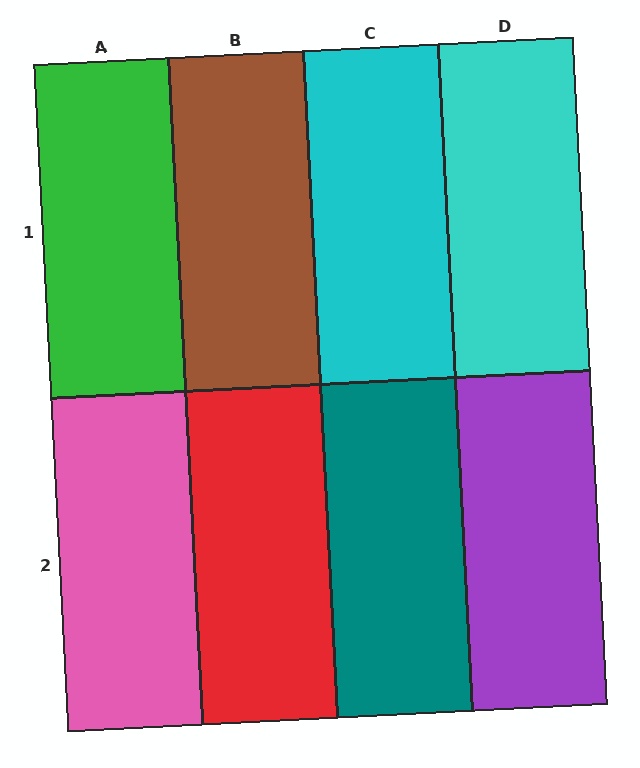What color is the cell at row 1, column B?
Brown.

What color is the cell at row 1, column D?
Cyan.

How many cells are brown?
1 cell is brown.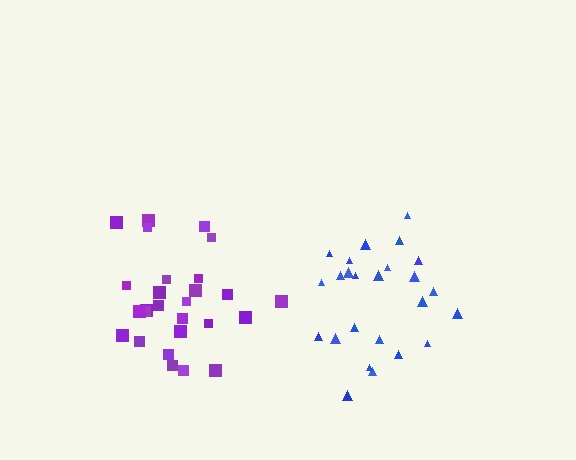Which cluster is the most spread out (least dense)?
Blue.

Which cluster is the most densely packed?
Purple.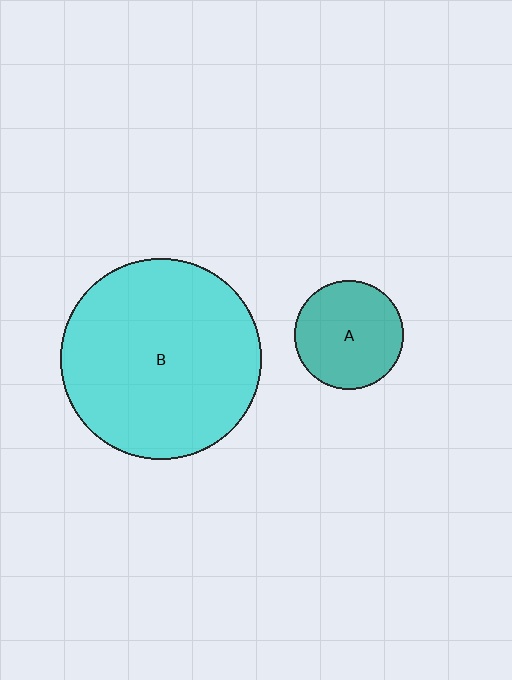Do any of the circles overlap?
No, none of the circles overlap.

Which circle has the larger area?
Circle B (cyan).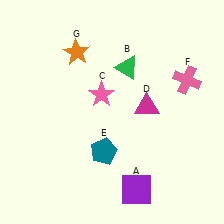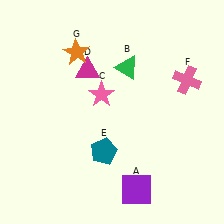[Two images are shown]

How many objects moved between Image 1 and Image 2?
1 object moved between the two images.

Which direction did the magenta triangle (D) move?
The magenta triangle (D) moved left.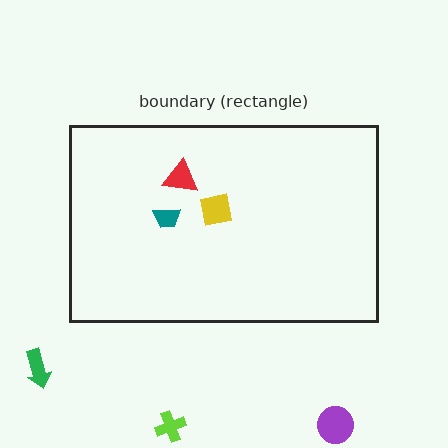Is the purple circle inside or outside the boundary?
Outside.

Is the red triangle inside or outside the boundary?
Inside.